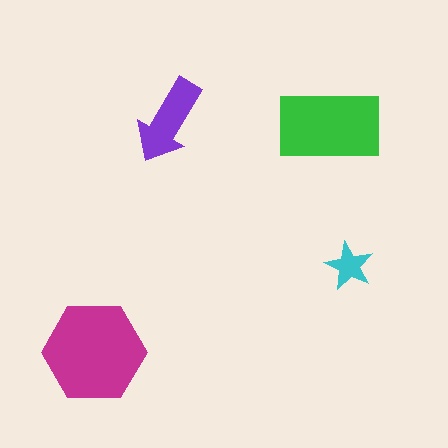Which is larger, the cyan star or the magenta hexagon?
The magenta hexagon.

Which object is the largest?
The magenta hexagon.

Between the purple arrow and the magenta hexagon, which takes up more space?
The magenta hexagon.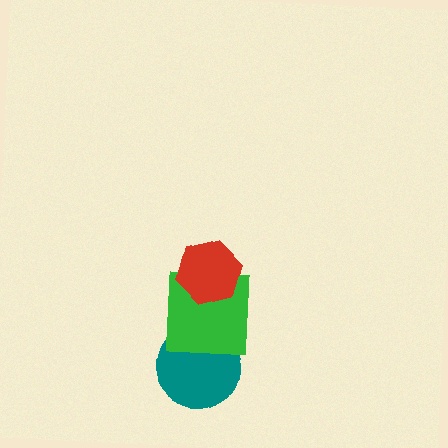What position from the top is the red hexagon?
The red hexagon is 1st from the top.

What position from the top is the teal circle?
The teal circle is 3rd from the top.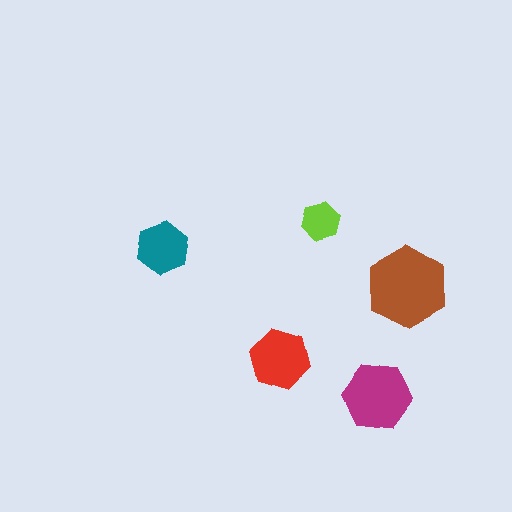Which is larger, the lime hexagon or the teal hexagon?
The teal one.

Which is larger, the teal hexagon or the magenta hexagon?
The magenta one.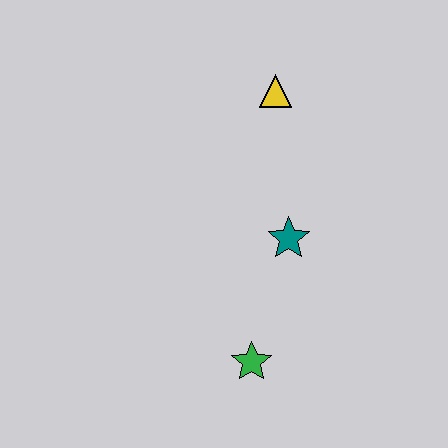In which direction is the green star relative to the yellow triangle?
The green star is below the yellow triangle.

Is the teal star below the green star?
No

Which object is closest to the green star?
The teal star is closest to the green star.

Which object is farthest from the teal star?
The yellow triangle is farthest from the teal star.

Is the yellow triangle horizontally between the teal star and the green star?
Yes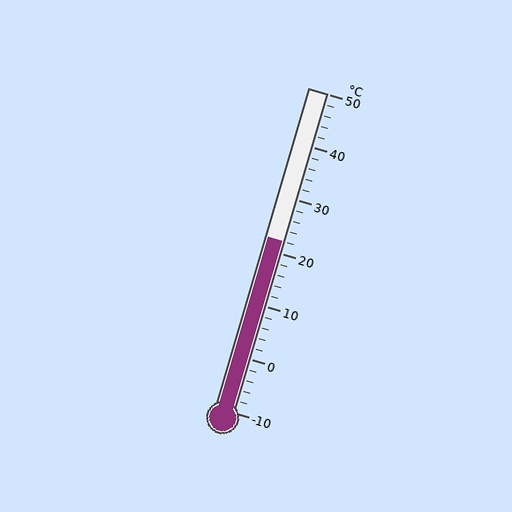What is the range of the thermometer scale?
The thermometer scale ranges from -10°C to 50°C.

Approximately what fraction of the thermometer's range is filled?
The thermometer is filled to approximately 55% of its range.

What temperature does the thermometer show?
The thermometer shows approximately 22°C.